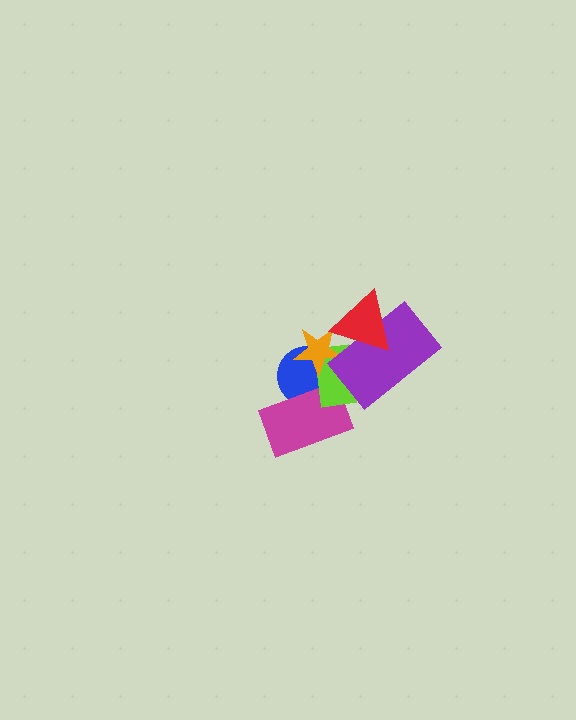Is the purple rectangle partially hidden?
Yes, it is partially covered by another shape.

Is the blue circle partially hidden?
Yes, it is partially covered by another shape.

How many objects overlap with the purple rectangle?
3 objects overlap with the purple rectangle.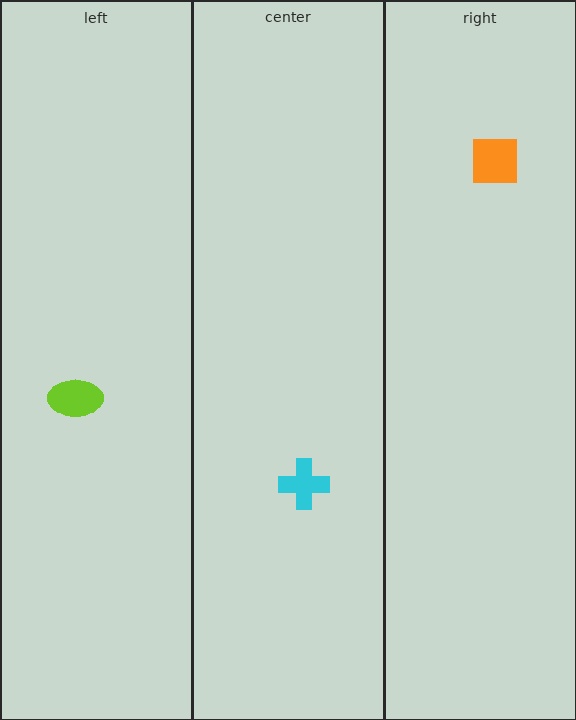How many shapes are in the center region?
1.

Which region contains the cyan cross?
The center region.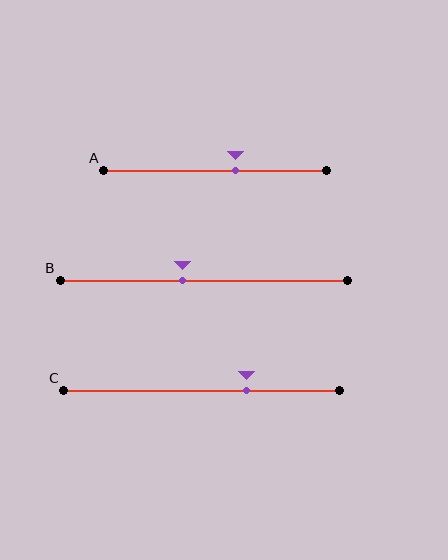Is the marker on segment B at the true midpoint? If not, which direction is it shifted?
No, the marker on segment B is shifted to the left by about 8% of the segment length.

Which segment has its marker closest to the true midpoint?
Segment B has its marker closest to the true midpoint.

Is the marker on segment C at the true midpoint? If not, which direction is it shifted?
No, the marker on segment C is shifted to the right by about 16% of the segment length.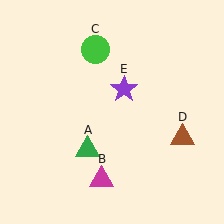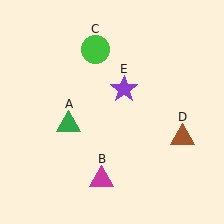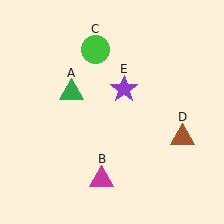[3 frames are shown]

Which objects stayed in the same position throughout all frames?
Magenta triangle (object B) and green circle (object C) and brown triangle (object D) and purple star (object E) remained stationary.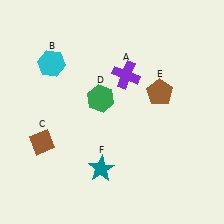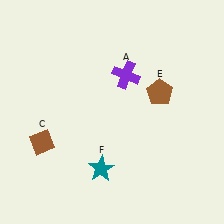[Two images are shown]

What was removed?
The cyan hexagon (B), the green hexagon (D) were removed in Image 2.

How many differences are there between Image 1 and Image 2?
There are 2 differences between the two images.